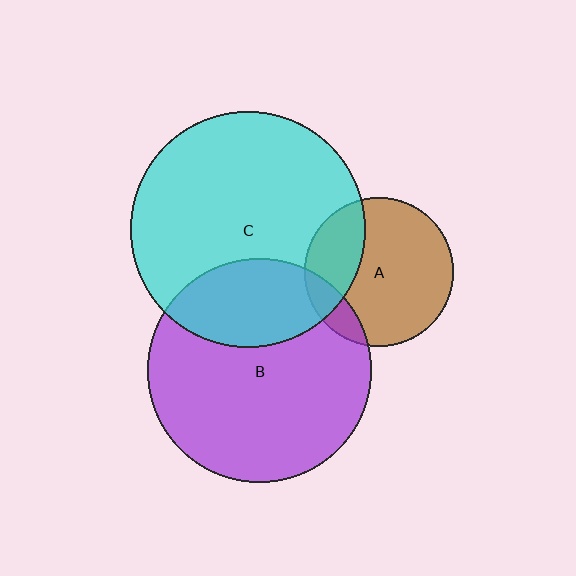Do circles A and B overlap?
Yes.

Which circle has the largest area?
Circle C (cyan).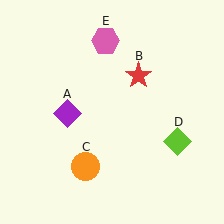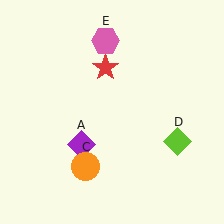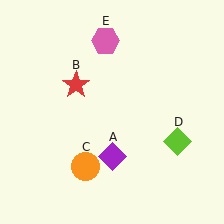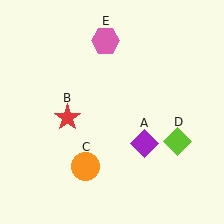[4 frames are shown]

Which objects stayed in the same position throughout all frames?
Orange circle (object C) and lime diamond (object D) and pink hexagon (object E) remained stationary.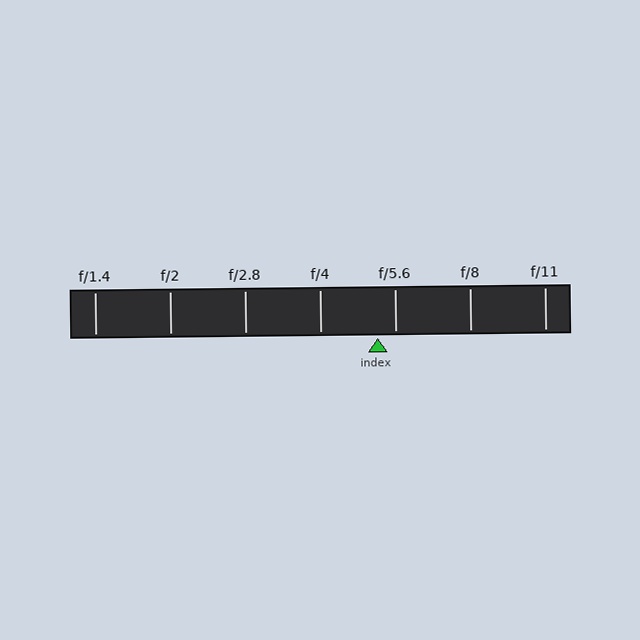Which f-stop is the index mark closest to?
The index mark is closest to f/5.6.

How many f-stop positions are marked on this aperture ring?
There are 7 f-stop positions marked.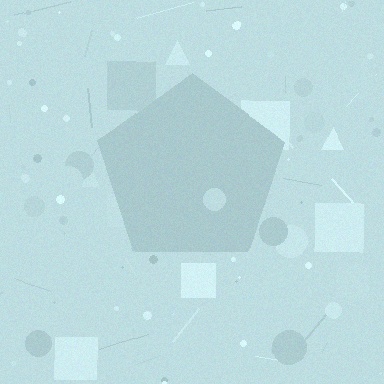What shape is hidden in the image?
A pentagon is hidden in the image.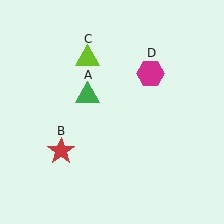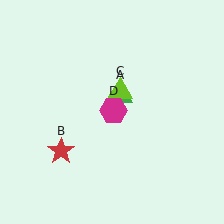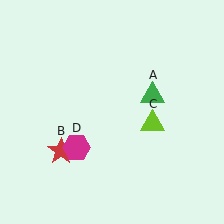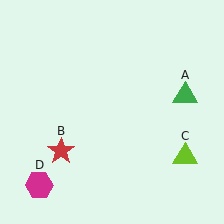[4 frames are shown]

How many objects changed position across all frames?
3 objects changed position: green triangle (object A), lime triangle (object C), magenta hexagon (object D).